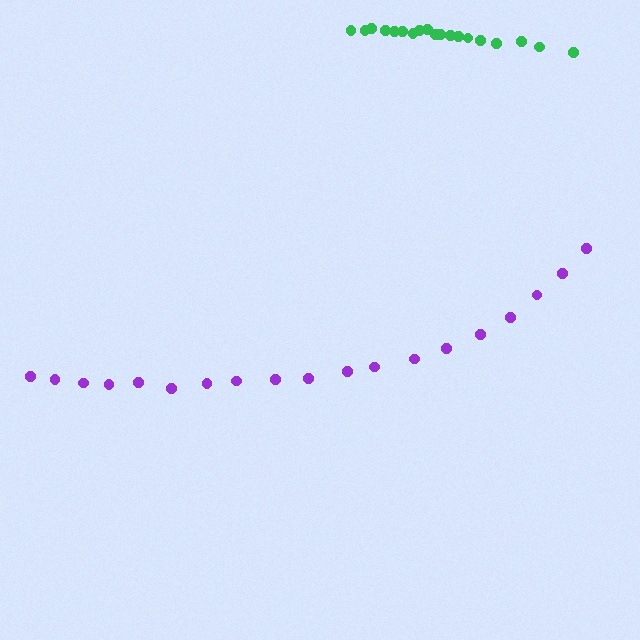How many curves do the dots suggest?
There are 2 distinct paths.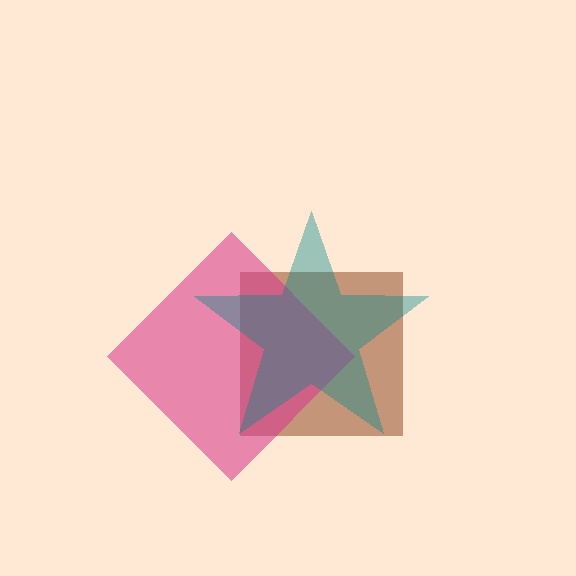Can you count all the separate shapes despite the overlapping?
Yes, there are 3 separate shapes.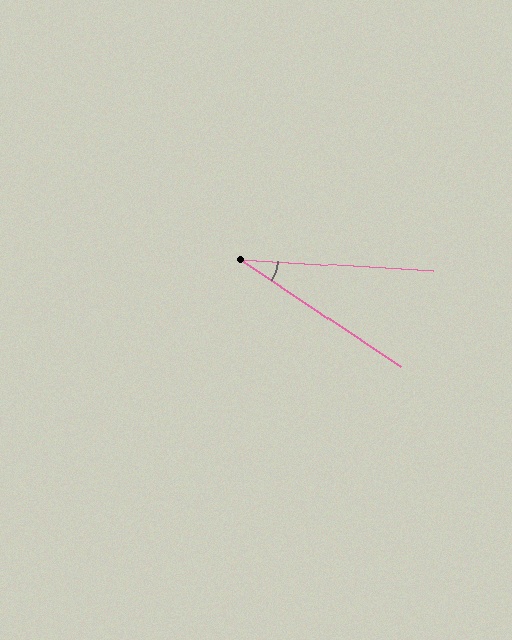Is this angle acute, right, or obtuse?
It is acute.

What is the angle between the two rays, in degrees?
Approximately 30 degrees.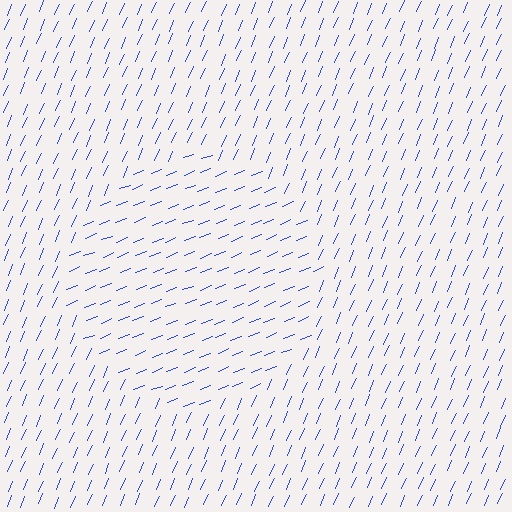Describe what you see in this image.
The image is filled with small blue line segments. A circle region in the image has lines oriented differently from the surrounding lines, creating a visible texture boundary.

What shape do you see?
I see a circle.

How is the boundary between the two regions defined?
The boundary is defined purely by a change in line orientation (approximately 45 degrees difference). All lines are the same color and thickness.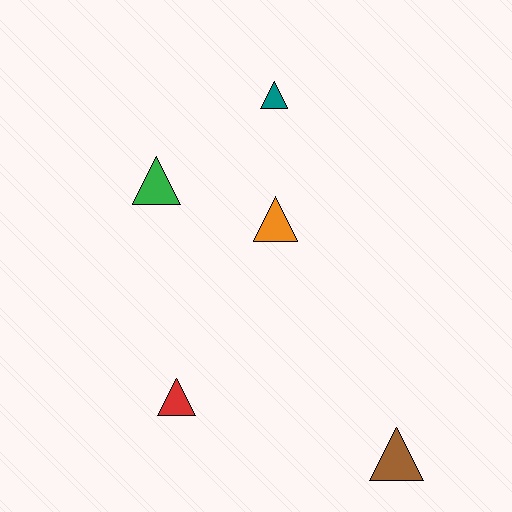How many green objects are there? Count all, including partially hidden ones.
There is 1 green object.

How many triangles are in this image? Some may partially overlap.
There are 5 triangles.